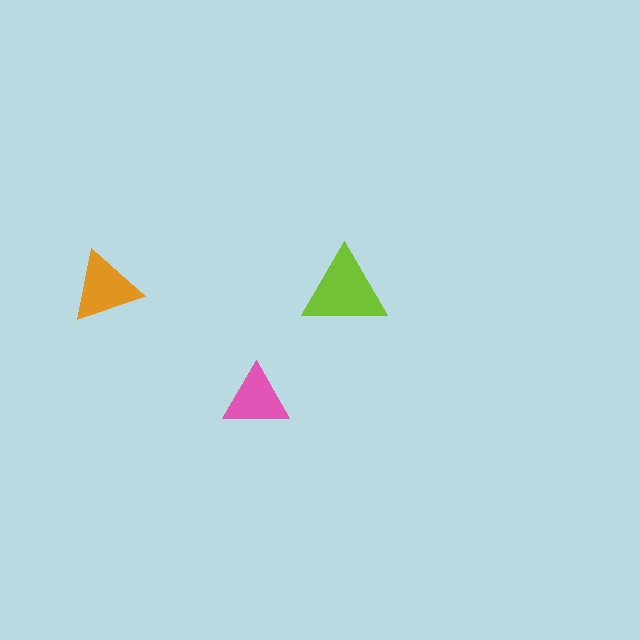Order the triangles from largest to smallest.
the lime one, the orange one, the pink one.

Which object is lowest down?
The pink triangle is bottommost.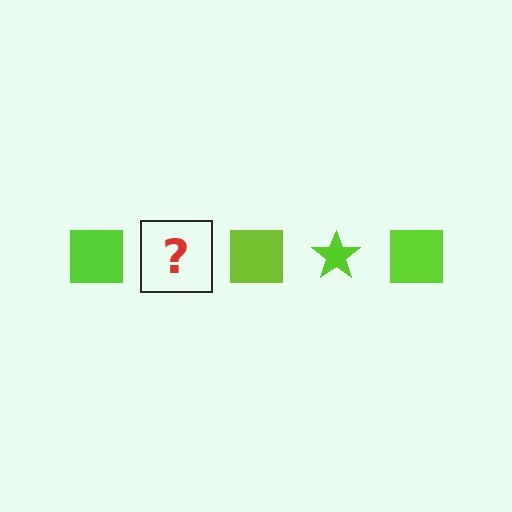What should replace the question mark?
The question mark should be replaced with a lime star.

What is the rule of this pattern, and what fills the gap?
The rule is that the pattern cycles through square, star shapes in lime. The gap should be filled with a lime star.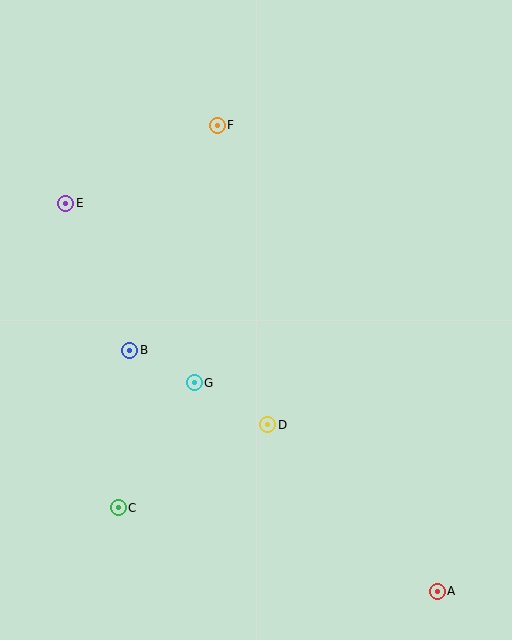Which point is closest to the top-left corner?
Point E is closest to the top-left corner.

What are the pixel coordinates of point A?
Point A is at (437, 591).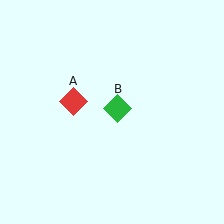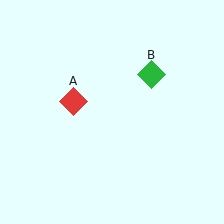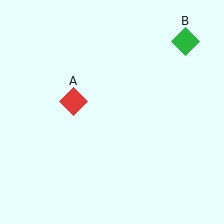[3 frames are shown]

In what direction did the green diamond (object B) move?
The green diamond (object B) moved up and to the right.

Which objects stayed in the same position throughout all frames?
Red diamond (object A) remained stationary.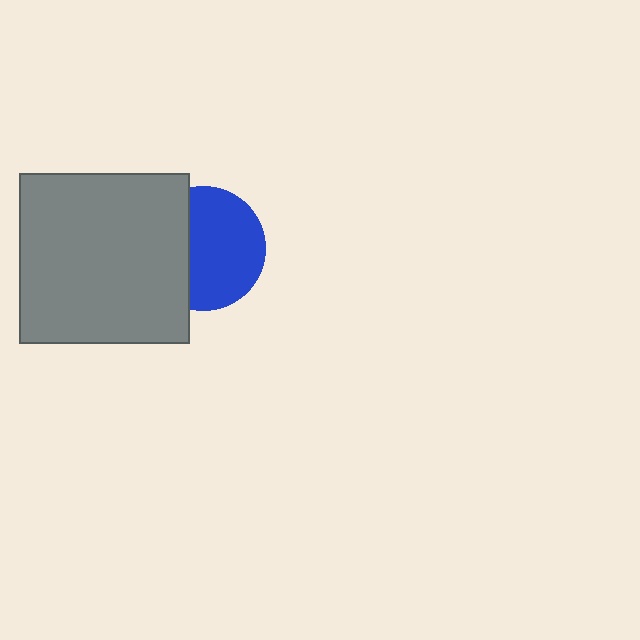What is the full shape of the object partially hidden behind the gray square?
The partially hidden object is a blue circle.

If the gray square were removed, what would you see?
You would see the complete blue circle.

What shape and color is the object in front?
The object in front is a gray square.